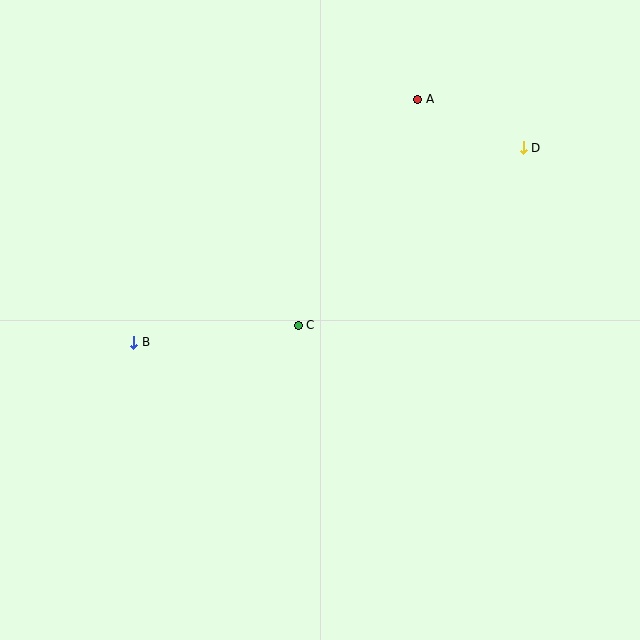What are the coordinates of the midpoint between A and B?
The midpoint between A and B is at (276, 221).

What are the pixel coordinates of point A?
Point A is at (418, 99).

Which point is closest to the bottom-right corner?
Point C is closest to the bottom-right corner.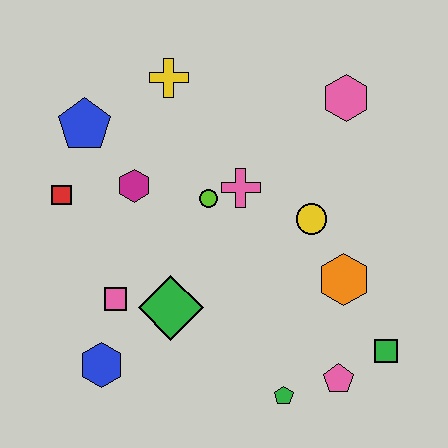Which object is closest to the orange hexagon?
The yellow circle is closest to the orange hexagon.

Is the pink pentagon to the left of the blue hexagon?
No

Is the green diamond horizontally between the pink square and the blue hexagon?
No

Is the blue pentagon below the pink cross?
No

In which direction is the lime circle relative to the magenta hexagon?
The lime circle is to the right of the magenta hexagon.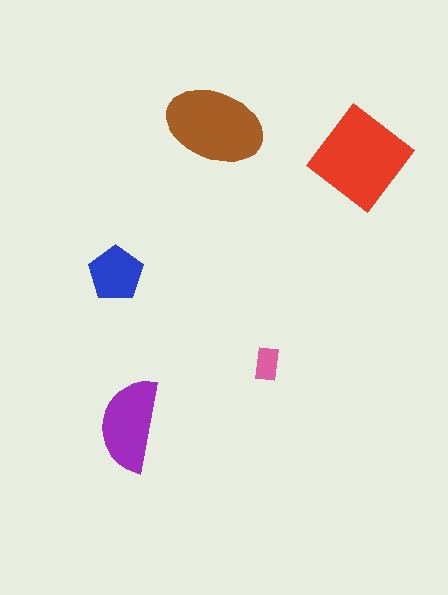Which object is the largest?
The red diamond.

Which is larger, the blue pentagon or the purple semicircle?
The purple semicircle.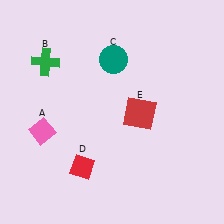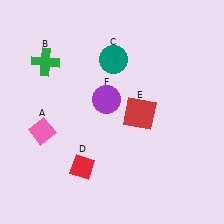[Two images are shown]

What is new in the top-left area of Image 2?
A purple circle (F) was added in the top-left area of Image 2.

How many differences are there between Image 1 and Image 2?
There is 1 difference between the two images.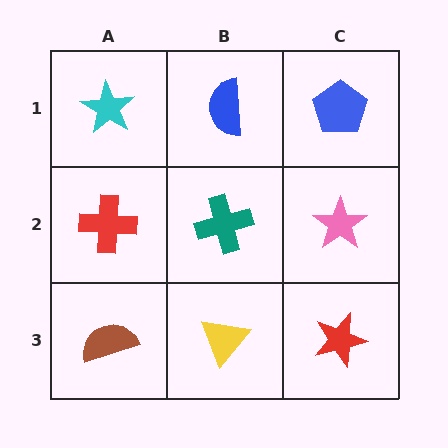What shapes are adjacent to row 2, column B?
A blue semicircle (row 1, column B), a yellow triangle (row 3, column B), a red cross (row 2, column A), a pink star (row 2, column C).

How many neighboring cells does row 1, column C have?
2.